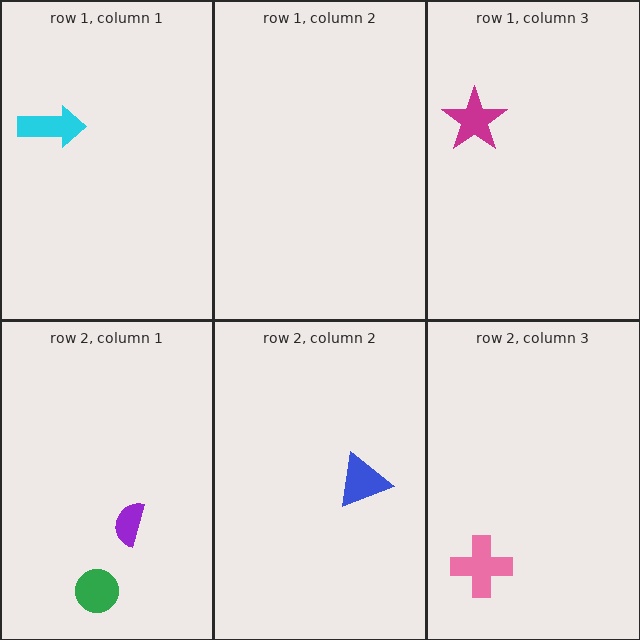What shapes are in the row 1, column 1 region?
The cyan arrow.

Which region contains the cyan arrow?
The row 1, column 1 region.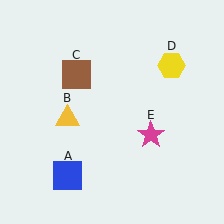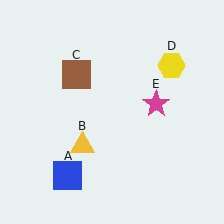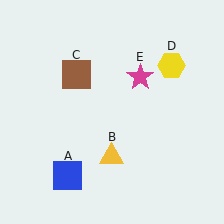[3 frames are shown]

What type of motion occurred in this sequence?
The yellow triangle (object B), magenta star (object E) rotated counterclockwise around the center of the scene.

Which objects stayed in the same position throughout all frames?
Blue square (object A) and brown square (object C) and yellow hexagon (object D) remained stationary.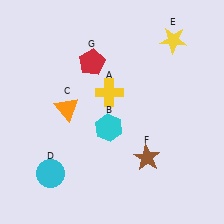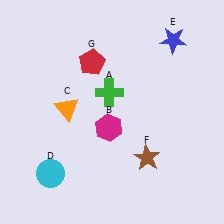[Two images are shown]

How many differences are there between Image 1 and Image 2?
There are 3 differences between the two images.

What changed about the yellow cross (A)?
In Image 1, A is yellow. In Image 2, it changed to green.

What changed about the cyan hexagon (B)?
In Image 1, B is cyan. In Image 2, it changed to magenta.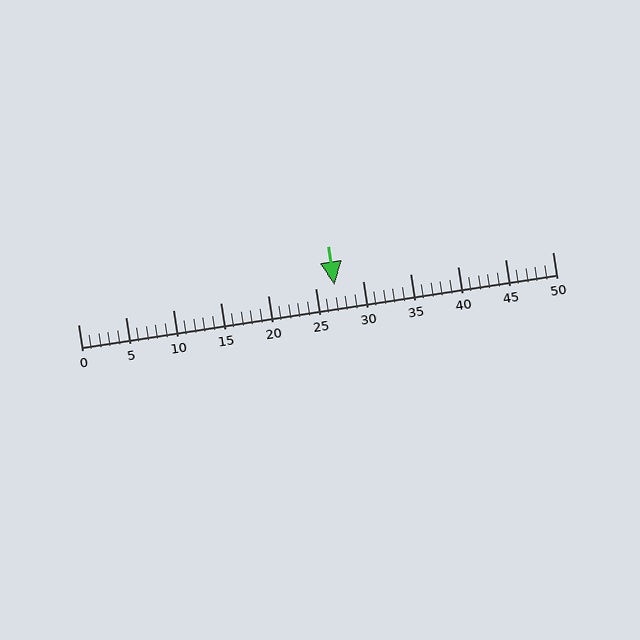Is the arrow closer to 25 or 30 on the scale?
The arrow is closer to 25.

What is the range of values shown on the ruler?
The ruler shows values from 0 to 50.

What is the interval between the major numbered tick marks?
The major tick marks are spaced 5 units apart.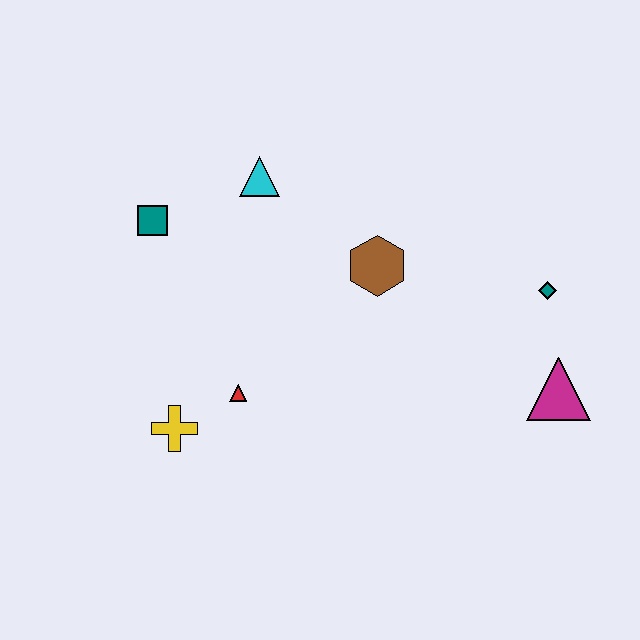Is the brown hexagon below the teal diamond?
No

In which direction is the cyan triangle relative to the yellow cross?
The cyan triangle is above the yellow cross.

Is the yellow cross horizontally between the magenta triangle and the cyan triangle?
No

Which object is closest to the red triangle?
The yellow cross is closest to the red triangle.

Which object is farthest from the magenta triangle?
The teal square is farthest from the magenta triangle.